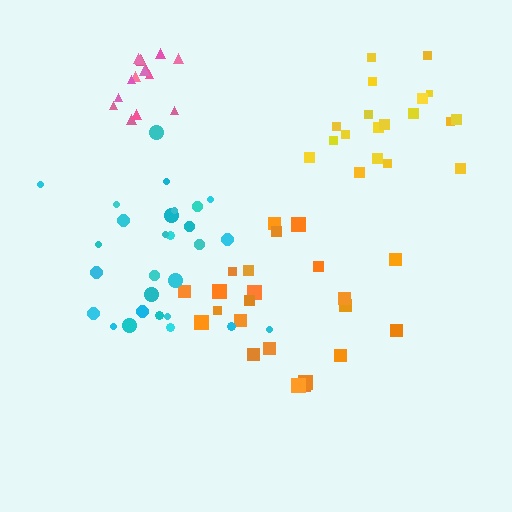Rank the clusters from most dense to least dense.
pink, yellow, cyan, orange.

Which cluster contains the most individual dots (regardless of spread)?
Cyan (28).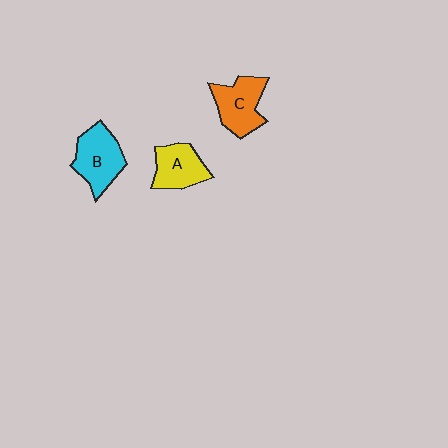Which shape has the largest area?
Shape B (cyan).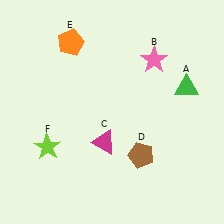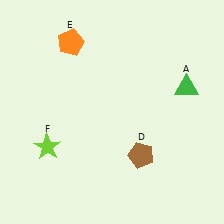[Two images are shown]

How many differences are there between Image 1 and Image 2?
There are 2 differences between the two images.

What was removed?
The pink star (B), the magenta triangle (C) were removed in Image 2.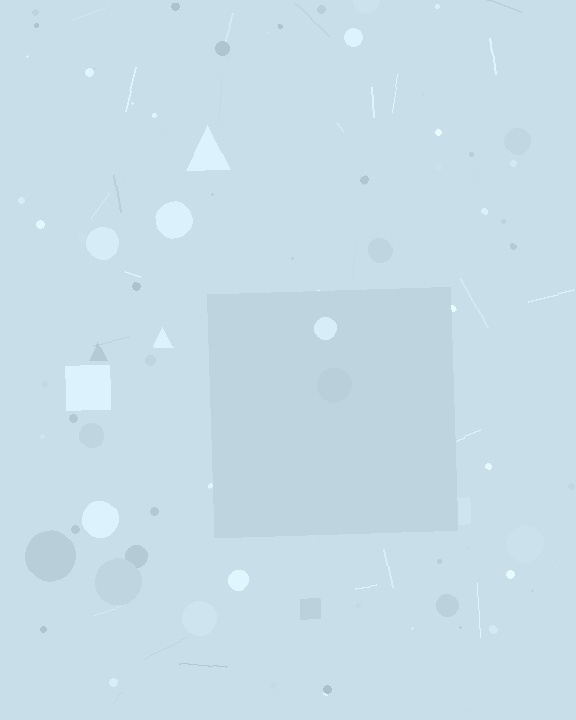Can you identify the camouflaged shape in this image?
The camouflaged shape is a square.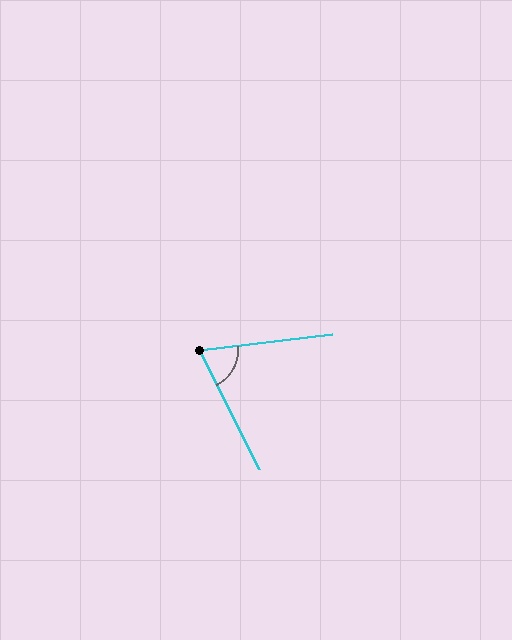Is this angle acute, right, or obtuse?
It is acute.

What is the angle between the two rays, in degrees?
Approximately 70 degrees.